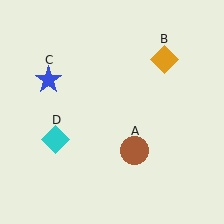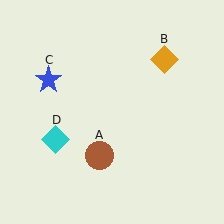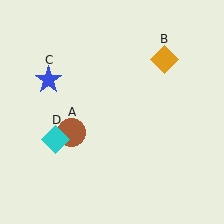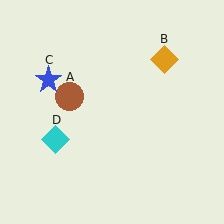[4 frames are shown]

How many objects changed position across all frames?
1 object changed position: brown circle (object A).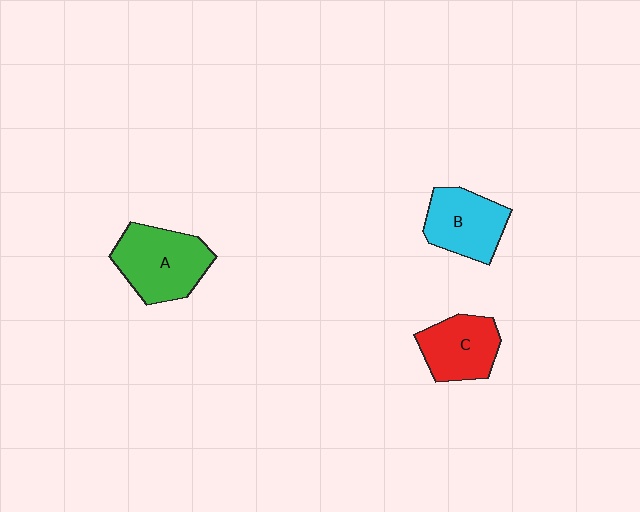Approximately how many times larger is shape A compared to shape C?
Approximately 1.3 times.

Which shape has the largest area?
Shape A (green).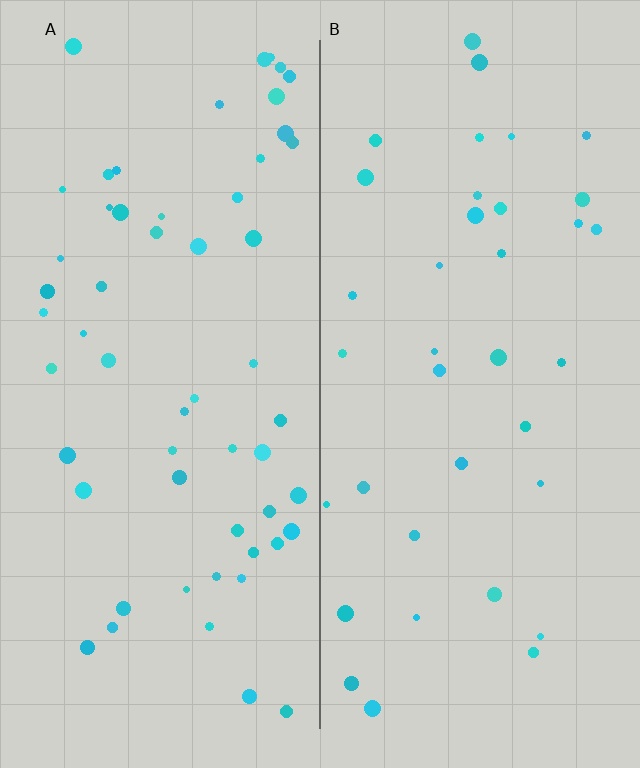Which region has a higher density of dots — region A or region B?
A (the left).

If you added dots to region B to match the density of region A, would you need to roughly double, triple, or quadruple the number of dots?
Approximately double.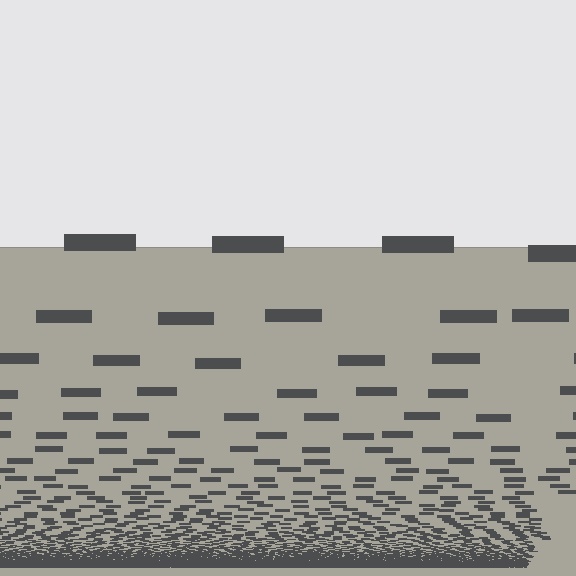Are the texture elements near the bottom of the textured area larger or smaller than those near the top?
Smaller. The gradient is inverted — elements near the bottom are smaller and denser.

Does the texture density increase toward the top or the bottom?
Density increases toward the bottom.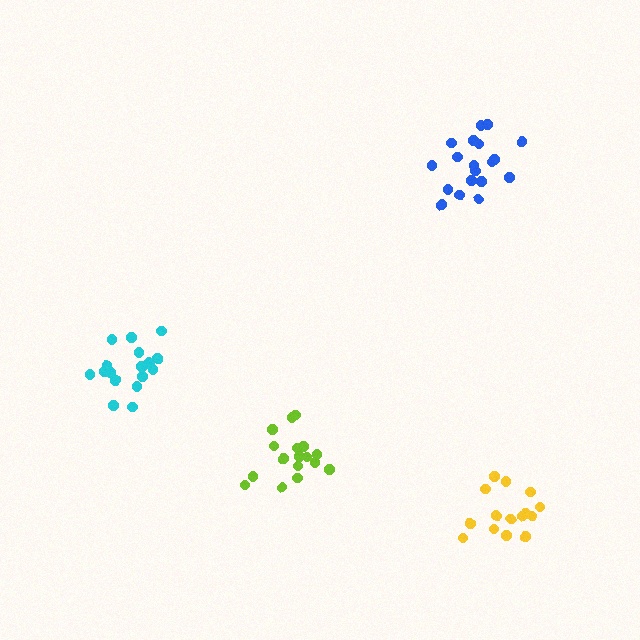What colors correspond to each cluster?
The clusters are colored: yellow, blue, lime, cyan.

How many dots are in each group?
Group 1: 16 dots, Group 2: 19 dots, Group 3: 17 dots, Group 4: 19 dots (71 total).